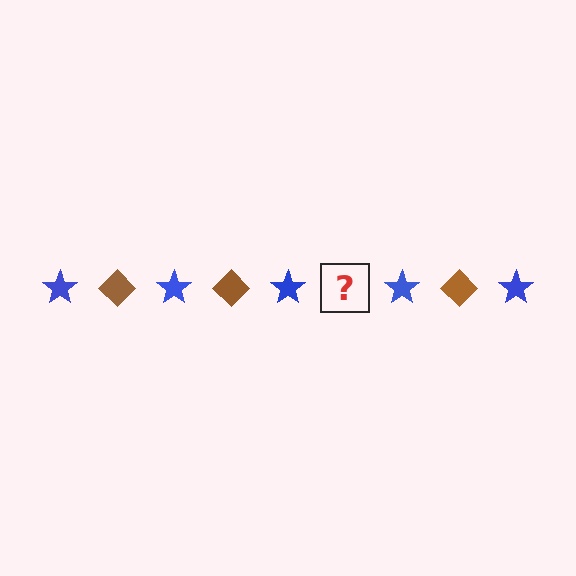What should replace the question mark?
The question mark should be replaced with a brown diamond.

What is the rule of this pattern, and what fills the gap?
The rule is that the pattern alternates between blue star and brown diamond. The gap should be filled with a brown diamond.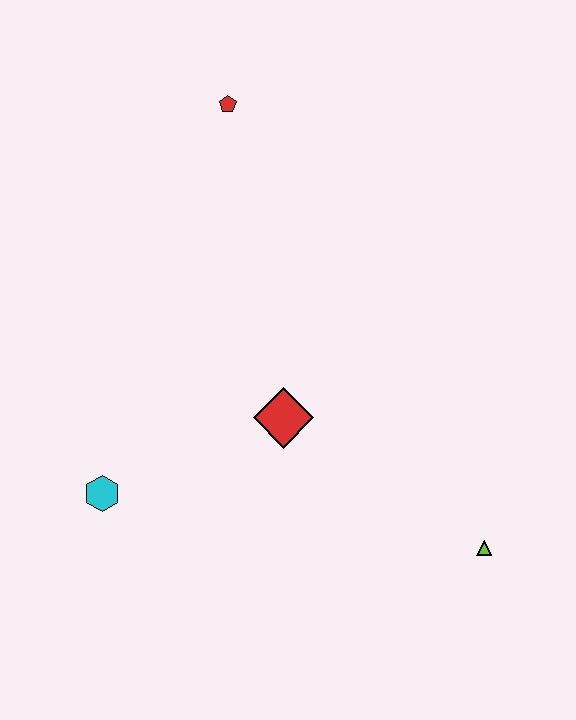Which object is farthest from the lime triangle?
The red pentagon is farthest from the lime triangle.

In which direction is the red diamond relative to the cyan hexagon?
The red diamond is to the right of the cyan hexagon.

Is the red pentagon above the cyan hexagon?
Yes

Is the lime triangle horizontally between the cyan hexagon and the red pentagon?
No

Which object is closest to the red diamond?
The cyan hexagon is closest to the red diamond.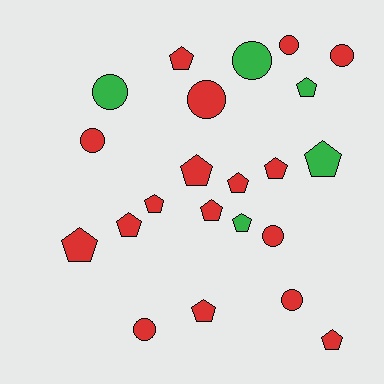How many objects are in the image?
There are 22 objects.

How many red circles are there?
There are 7 red circles.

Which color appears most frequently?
Red, with 17 objects.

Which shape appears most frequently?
Pentagon, with 13 objects.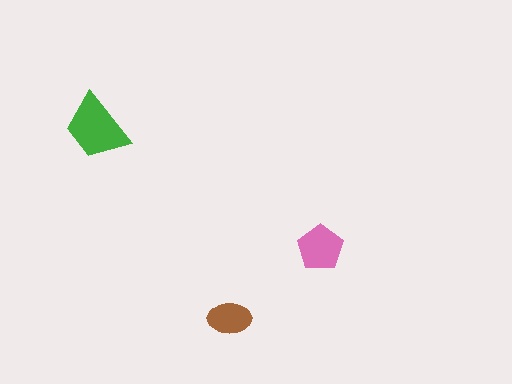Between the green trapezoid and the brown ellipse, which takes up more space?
The green trapezoid.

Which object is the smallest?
The brown ellipse.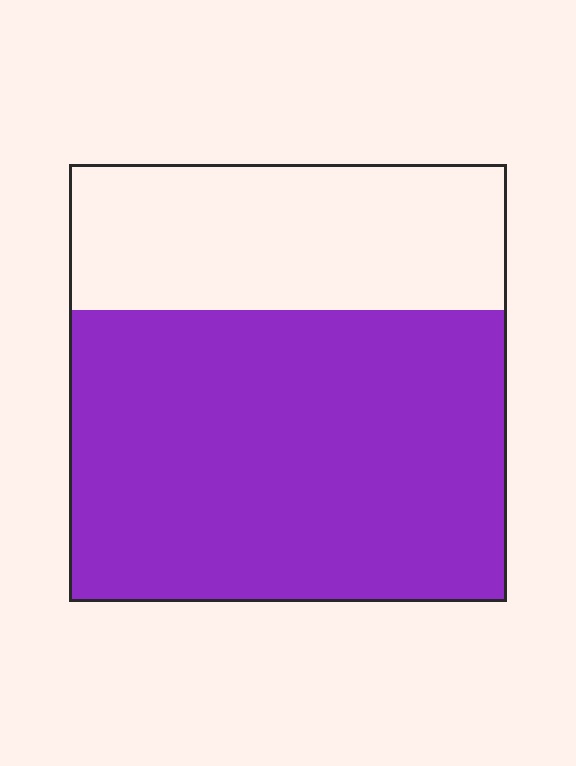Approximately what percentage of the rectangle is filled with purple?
Approximately 65%.